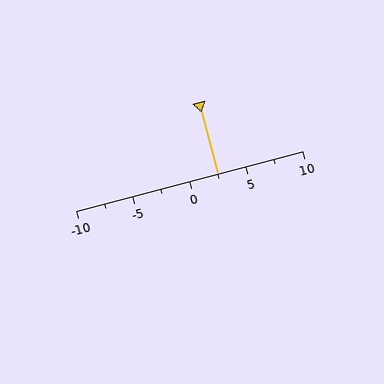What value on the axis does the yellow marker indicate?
The marker indicates approximately 2.5.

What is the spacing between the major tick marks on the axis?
The major ticks are spaced 5 apart.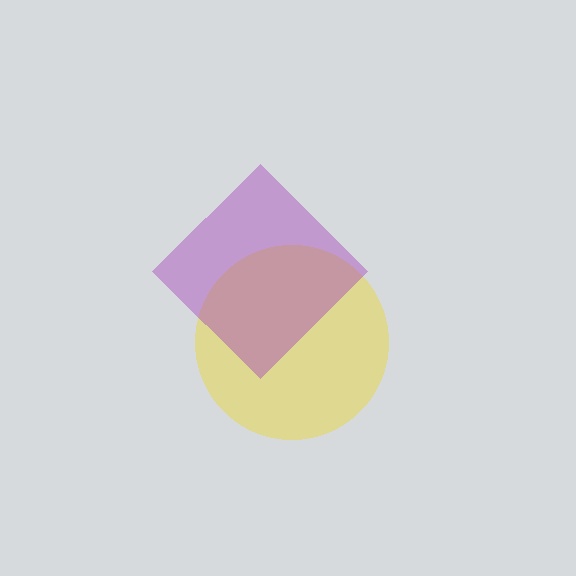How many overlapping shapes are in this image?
There are 2 overlapping shapes in the image.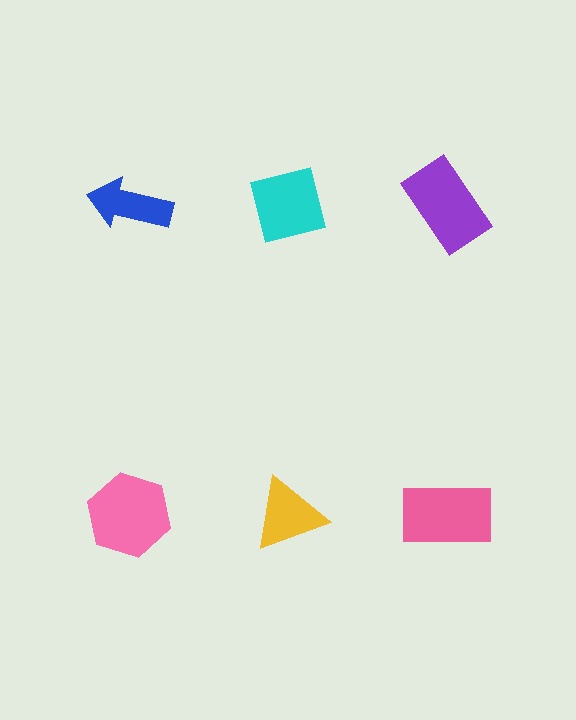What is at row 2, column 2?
A yellow triangle.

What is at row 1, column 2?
A cyan square.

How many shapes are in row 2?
3 shapes.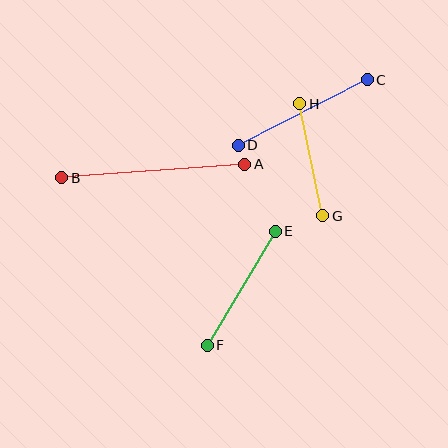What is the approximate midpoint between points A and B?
The midpoint is at approximately (153, 171) pixels.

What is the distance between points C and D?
The distance is approximately 144 pixels.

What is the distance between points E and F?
The distance is approximately 133 pixels.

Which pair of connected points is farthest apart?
Points A and B are farthest apart.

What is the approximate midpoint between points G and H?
The midpoint is at approximately (311, 160) pixels.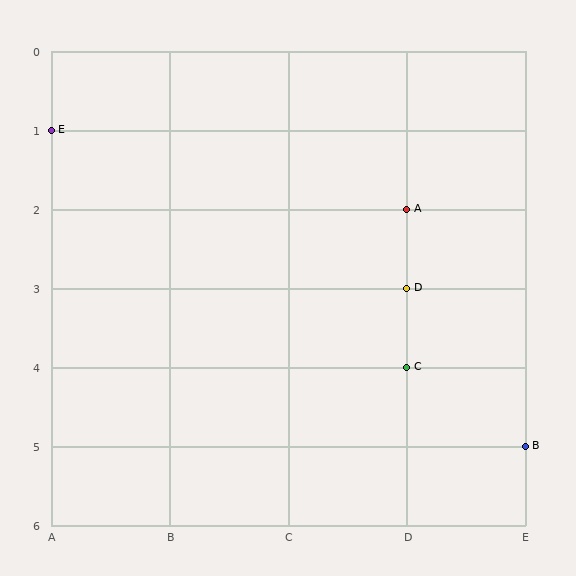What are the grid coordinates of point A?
Point A is at grid coordinates (D, 2).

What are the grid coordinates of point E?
Point E is at grid coordinates (A, 1).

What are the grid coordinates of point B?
Point B is at grid coordinates (E, 5).